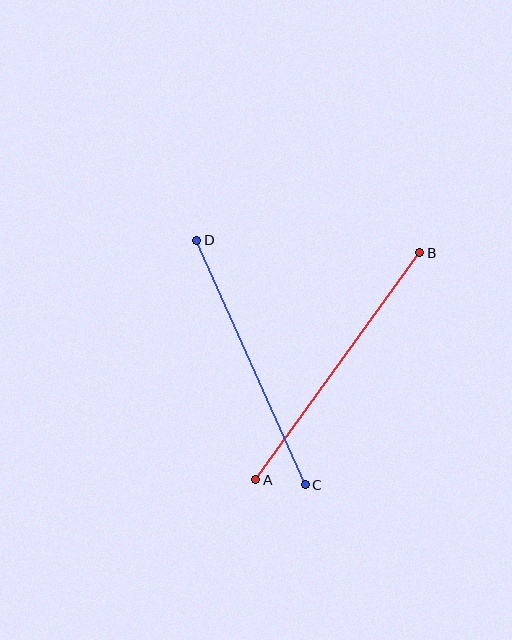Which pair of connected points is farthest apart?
Points A and B are farthest apart.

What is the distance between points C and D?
The distance is approximately 268 pixels.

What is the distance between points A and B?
The distance is approximately 280 pixels.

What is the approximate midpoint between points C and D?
The midpoint is at approximately (251, 363) pixels.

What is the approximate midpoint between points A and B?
The midpoint is at approximately (338, 366) pixels.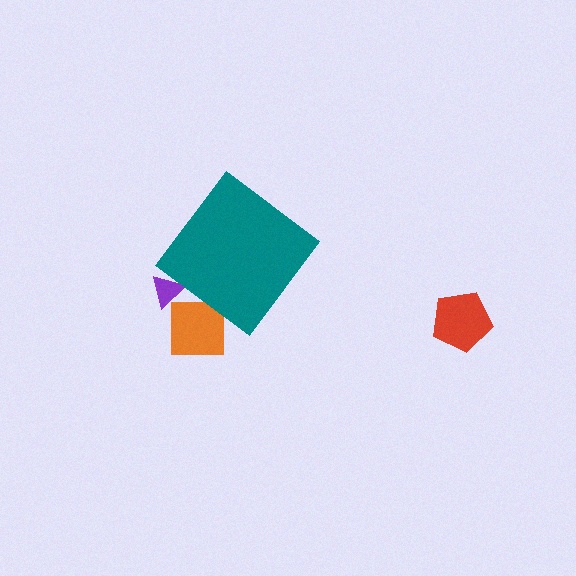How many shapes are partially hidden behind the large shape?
2 shapes are partially hidden.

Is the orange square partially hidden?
Yes, the orange square is partially hidden behind the teal diamond.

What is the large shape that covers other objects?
A teal diamond.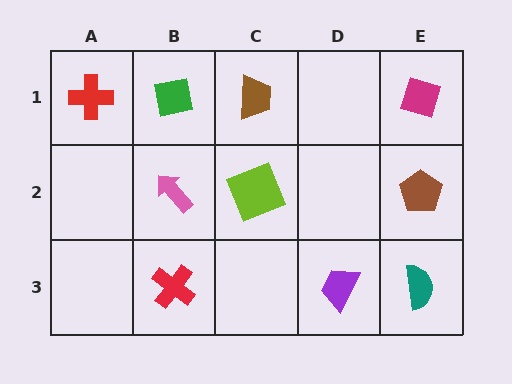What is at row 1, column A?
A red cross.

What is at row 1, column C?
A brown trapezoid.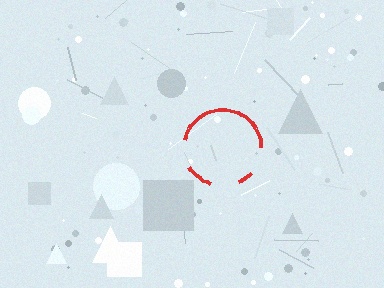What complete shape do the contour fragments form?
The contour fragments form a circle.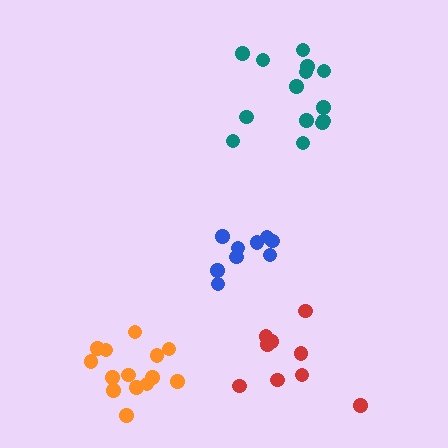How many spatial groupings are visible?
There are 4 spatial groupings.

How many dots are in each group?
Group 1: 9 dots, Group 2: 9 dots, Group 3: 14 dots, Group 4: 14 dots (46 total).